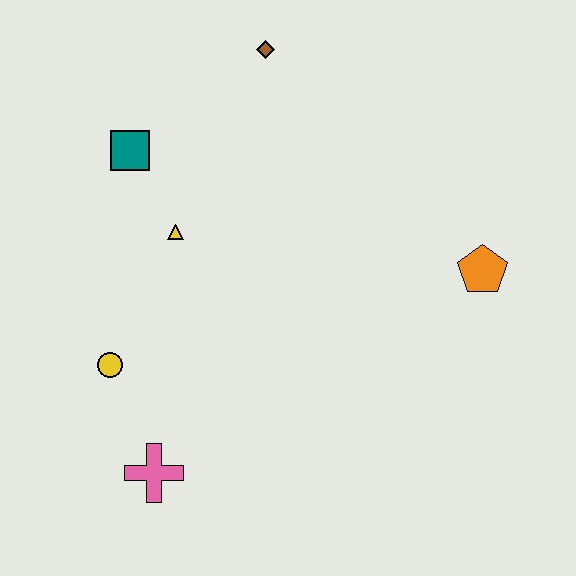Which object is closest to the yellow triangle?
The teal square is closest to the yellow triangle.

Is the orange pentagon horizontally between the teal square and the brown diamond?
No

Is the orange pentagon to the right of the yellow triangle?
Yes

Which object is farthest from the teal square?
The orange pentagon is farthest from the teal square.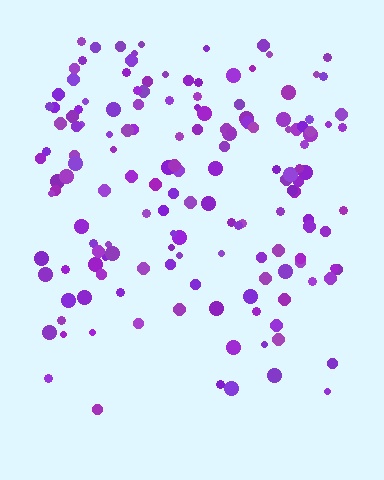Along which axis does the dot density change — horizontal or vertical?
Vertical.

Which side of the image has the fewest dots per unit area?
The bottom.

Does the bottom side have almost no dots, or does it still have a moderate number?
Still a moderate number, just noticeably fewer than the top.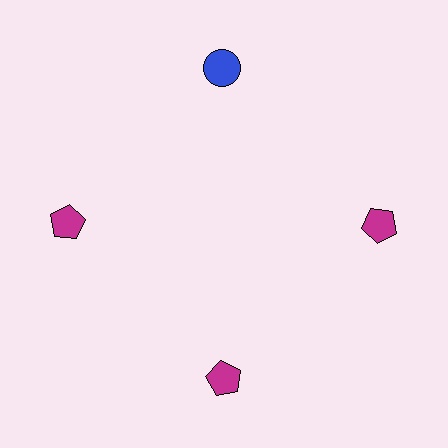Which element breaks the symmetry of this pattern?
The blue circle at roughly the 12 o'clock position breaks the symmetry. All other shapes are magenta pentagons.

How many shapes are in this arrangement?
There are 4 shapes arranged in a ring pattern.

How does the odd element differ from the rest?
It differs in both color (blue instead of magenta) and shape (circle instead of pentagon).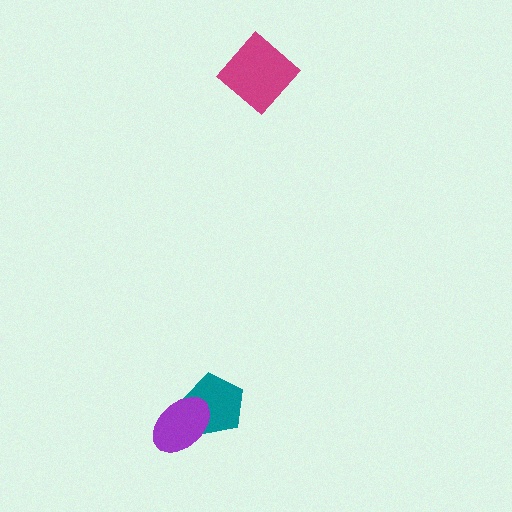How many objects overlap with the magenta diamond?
0 objects overlap with the magenta diamond.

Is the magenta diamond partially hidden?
No, no other shape covers it.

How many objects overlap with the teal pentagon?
1 object overlaps with the teal pentagon.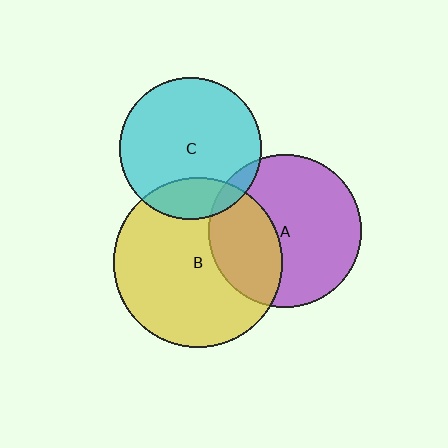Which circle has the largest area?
Circle B (yellow).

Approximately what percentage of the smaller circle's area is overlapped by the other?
Approximately 35%.